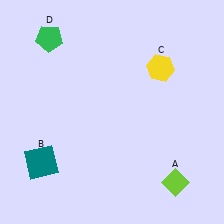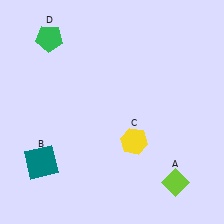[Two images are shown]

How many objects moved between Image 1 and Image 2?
1 object moved between the two images.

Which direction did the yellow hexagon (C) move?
The yellow hexagon (C) moved down.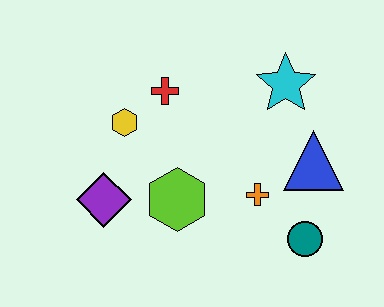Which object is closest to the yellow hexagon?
The red cross is closest to the yellow hexagon.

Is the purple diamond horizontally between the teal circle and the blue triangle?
No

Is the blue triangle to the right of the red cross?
Yes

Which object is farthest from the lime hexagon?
The cyan star is farthest from the lime hexagon.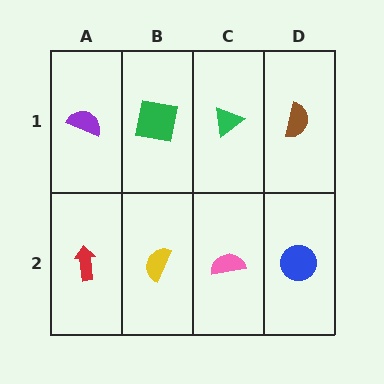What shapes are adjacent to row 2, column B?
A green square (row 1, column B), a red arrow (row 2, column A), a pink semicircle (row 2, column C).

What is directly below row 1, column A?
A red arrow.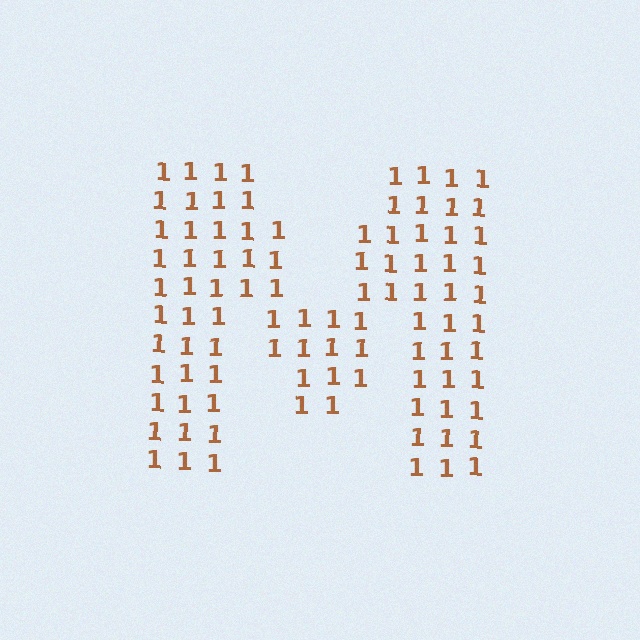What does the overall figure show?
The overall figure shows the letter M.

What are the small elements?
The small elements are digit 1's.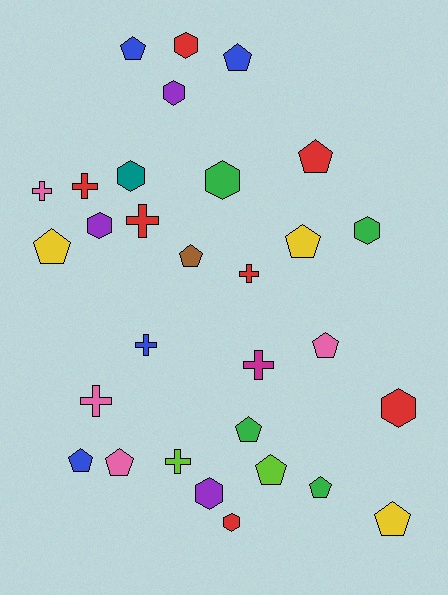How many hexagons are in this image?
There are 9 hexagons.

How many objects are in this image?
There are 30 objects.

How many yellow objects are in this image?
There are 3 yellow objects.